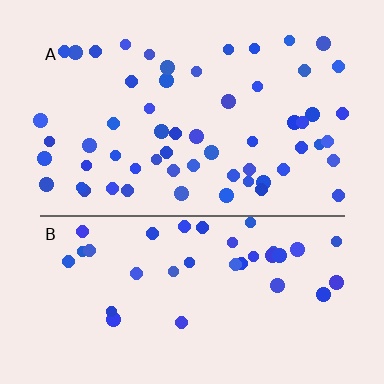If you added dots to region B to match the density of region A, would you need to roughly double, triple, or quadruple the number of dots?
Approximately double.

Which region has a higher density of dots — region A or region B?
A (the top).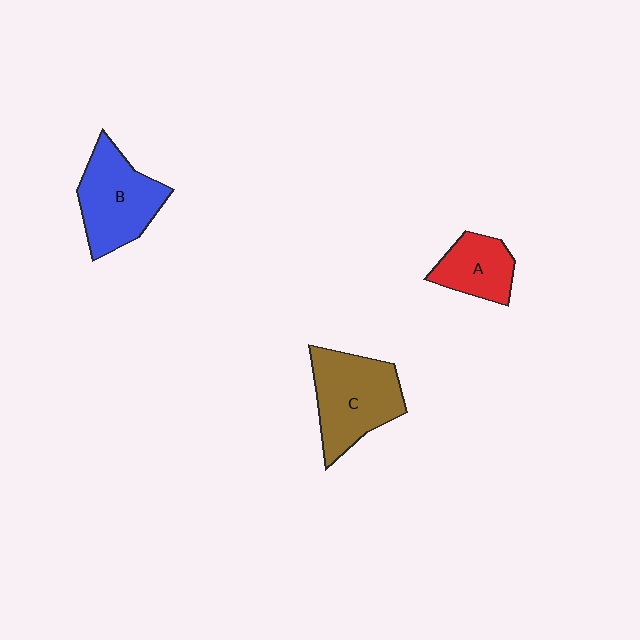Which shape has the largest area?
Shape C (brown).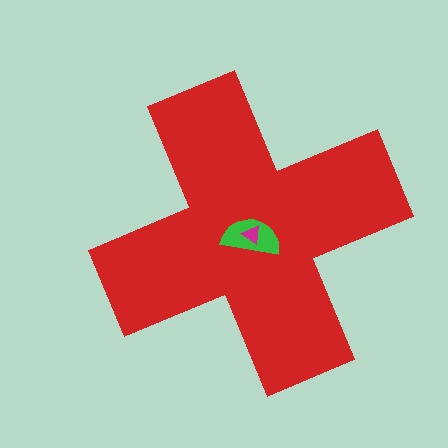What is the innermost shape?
The magenta triangle.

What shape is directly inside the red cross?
The green semicircle.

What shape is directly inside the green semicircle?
The magenta triangle.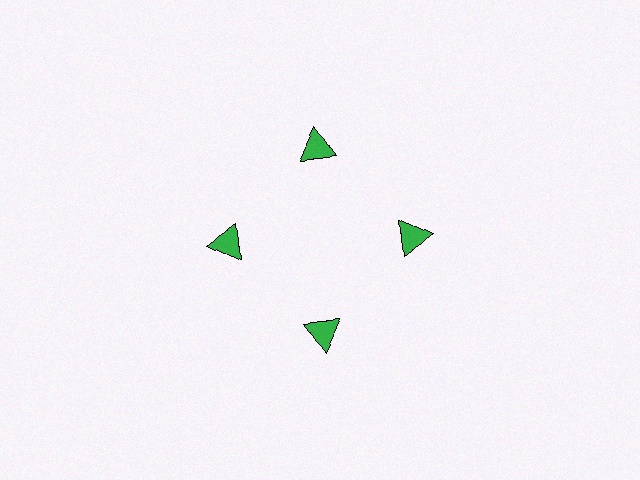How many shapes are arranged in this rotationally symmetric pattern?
There are 4 shapes, arranged in 4 groups of 1.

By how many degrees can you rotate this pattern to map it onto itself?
The pattern maps onto itself every 90 degrees of rotation.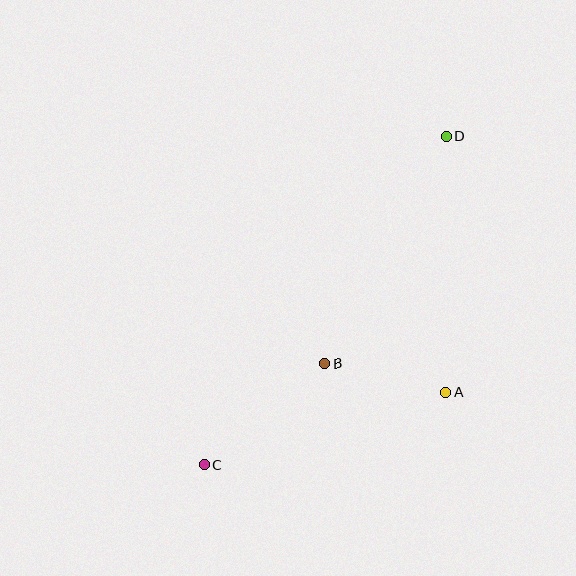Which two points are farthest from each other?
Points C and D are farthest from each other.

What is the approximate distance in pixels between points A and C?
The distance between A and C is approximately 252 pixels.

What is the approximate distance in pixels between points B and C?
The distance between B and C is approximately 157 pixels.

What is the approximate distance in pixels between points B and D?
The distance between B and D is approximately 258 pixels.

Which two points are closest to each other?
Points A and B are closest to each other.